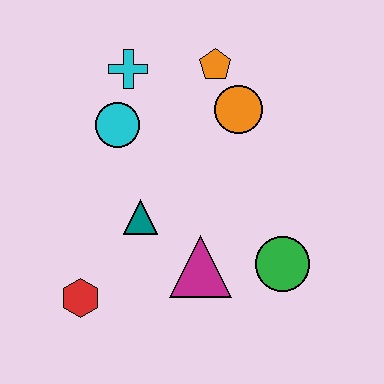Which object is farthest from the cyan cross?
The green circle is farthest from the cyan cross.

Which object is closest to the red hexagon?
The teal triangle is closest to the red hexagon.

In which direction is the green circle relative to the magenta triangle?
The green circle is to the right of the magenta triangle.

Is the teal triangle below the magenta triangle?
No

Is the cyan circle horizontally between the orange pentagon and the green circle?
No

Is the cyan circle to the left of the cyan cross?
Yes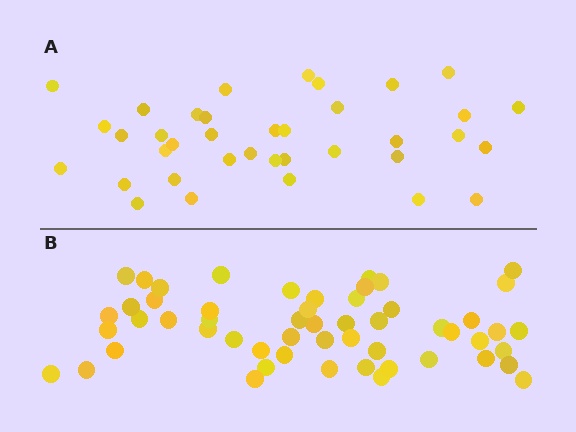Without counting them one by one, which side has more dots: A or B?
Region B (the bottom region) has more dots.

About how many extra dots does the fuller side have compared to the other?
Region B has approximately 15 more dots than region A.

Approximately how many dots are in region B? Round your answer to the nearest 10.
About 50 dots. (The exact count is 54, which rounds to 50.)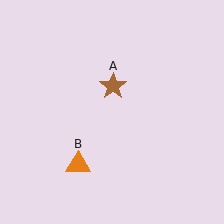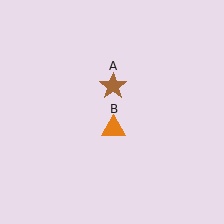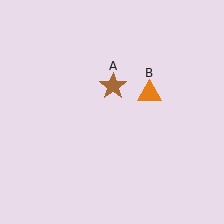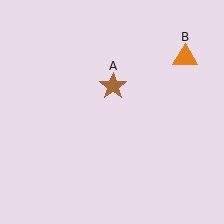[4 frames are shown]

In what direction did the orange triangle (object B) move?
The orange triangle (object B) moved up and to the right.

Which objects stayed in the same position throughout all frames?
Brown star (object A) remained stationary.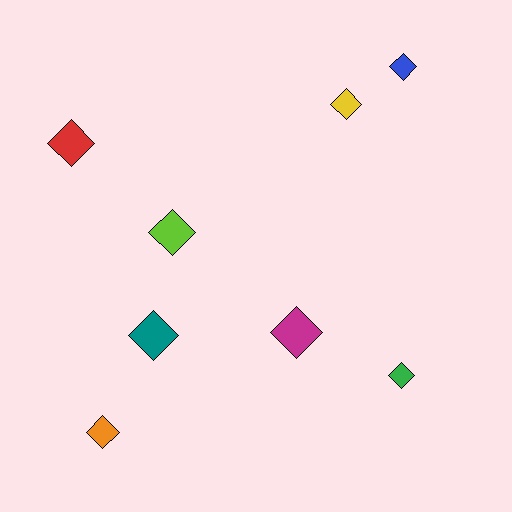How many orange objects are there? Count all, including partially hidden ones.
There is 1 orange object.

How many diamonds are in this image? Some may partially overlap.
There are 8 diamonds.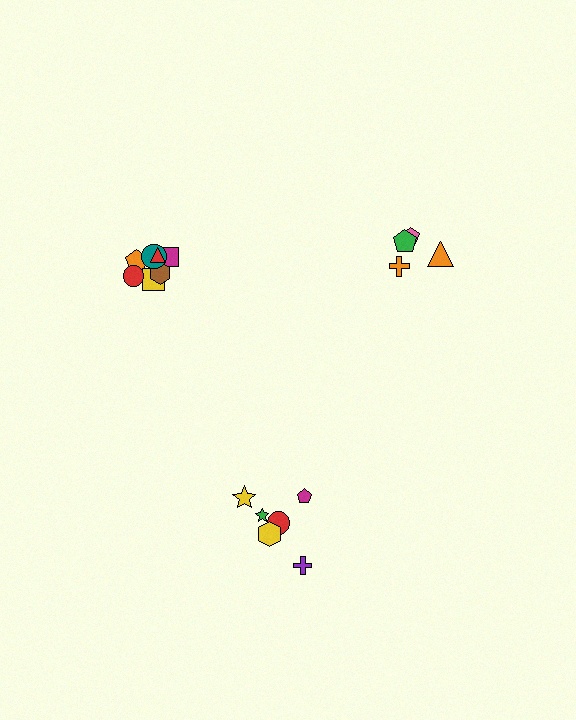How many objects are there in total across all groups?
There are 17 objects.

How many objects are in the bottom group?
There are 6 objects.